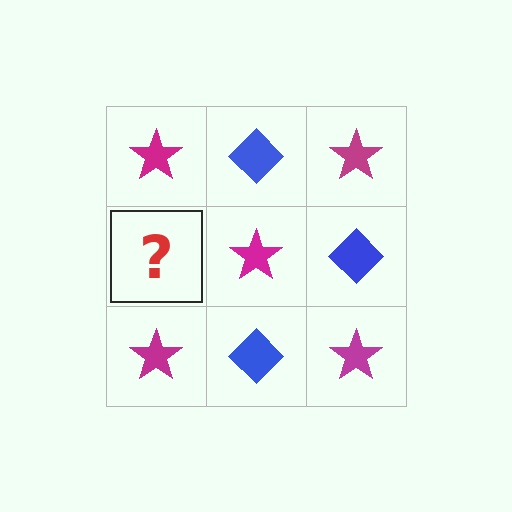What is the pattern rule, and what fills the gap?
The rule is that it alternates magenta star and blue diamond in a checkerboard pattern. The gap should be filled with a blue diamond.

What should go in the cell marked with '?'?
The missing cell should contain a blue diamond.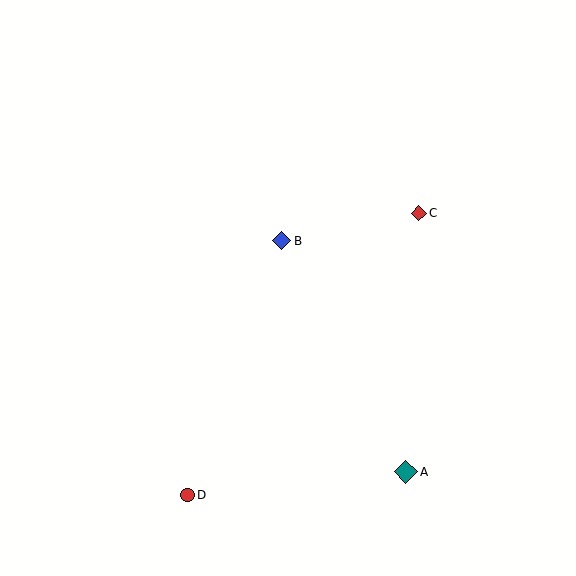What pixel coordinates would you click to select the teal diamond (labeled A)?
Click at (406, 472) to select the teal diamond A.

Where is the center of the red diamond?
The center of the red diamond is at (419, 213).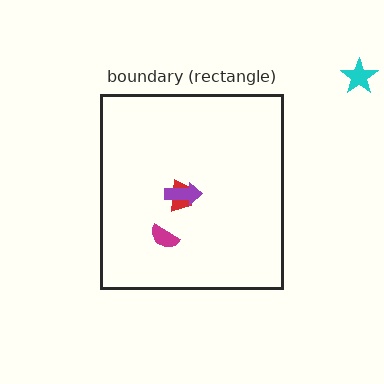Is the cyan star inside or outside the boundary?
Outside.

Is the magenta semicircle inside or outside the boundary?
Inside.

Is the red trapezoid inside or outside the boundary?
Inside.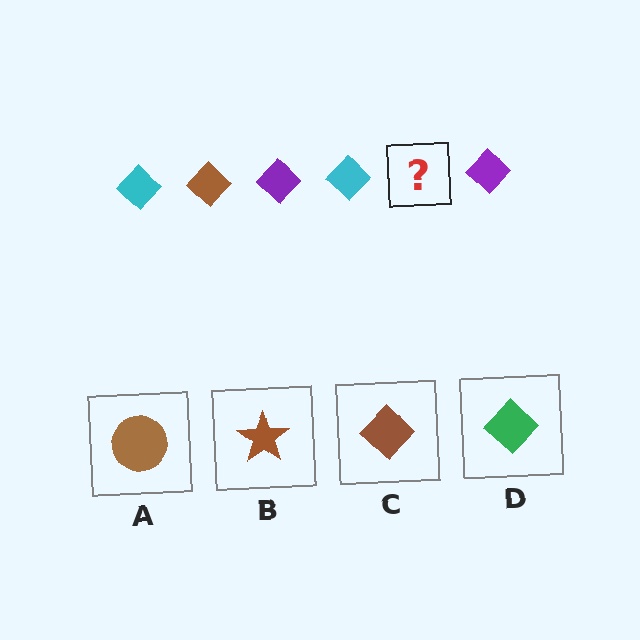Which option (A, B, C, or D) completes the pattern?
C.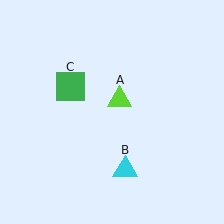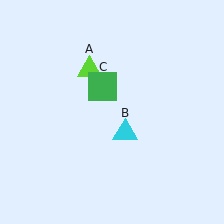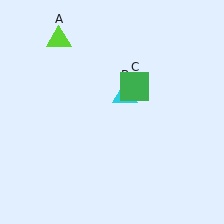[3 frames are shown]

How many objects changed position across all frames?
3 objects changed position: lime triangle (object A), cyan triangle (object B), green square (object C).